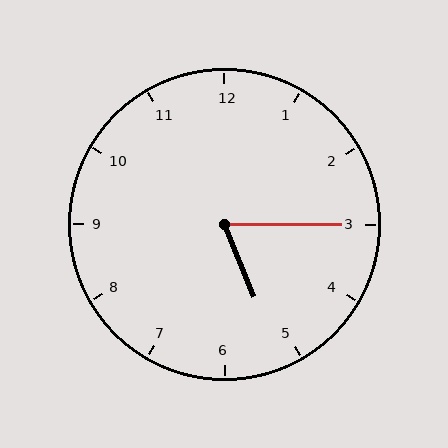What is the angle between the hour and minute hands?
Approximately 68 degrees.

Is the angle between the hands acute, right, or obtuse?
It is acute.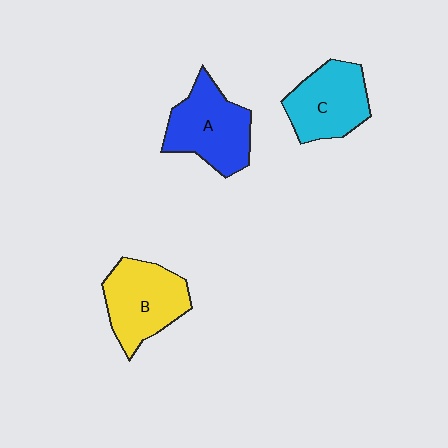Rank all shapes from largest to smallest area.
From largest to smallest: A (blue), B (yellow), C (cyan).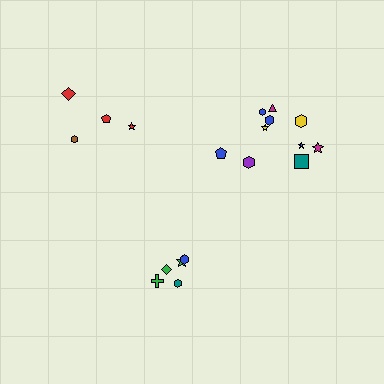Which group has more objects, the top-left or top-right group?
The top-right group.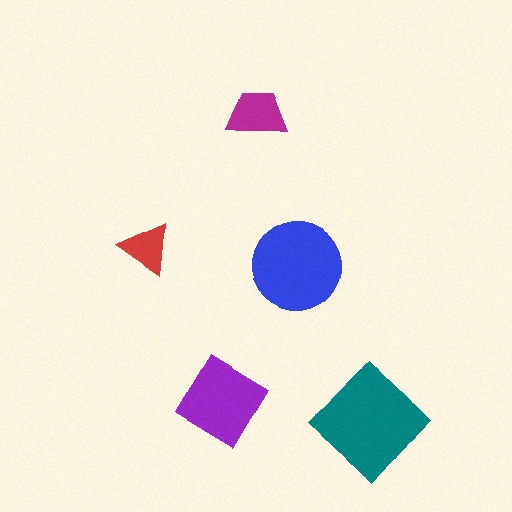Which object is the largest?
The teal diamond.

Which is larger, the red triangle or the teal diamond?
The teal diamond.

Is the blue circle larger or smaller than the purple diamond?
Larger.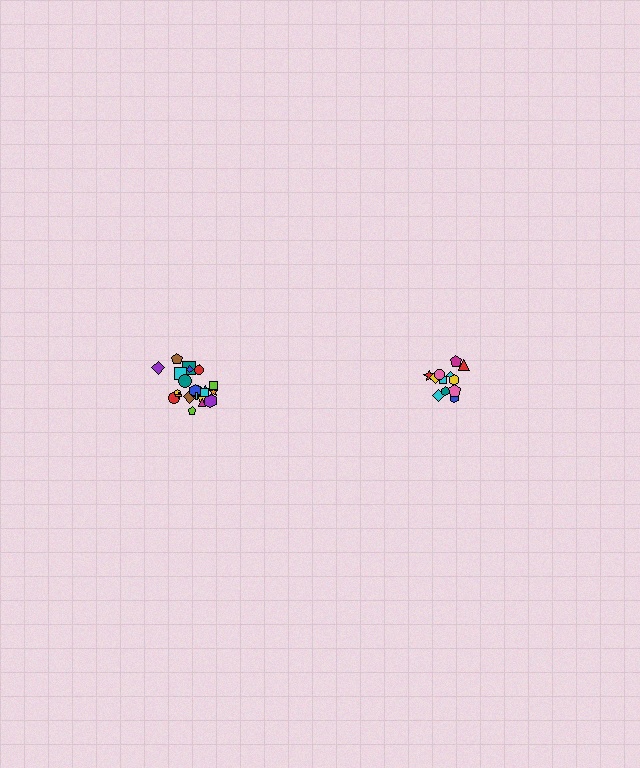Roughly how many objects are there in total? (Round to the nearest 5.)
Roughly 35 objects in total.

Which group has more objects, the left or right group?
The left group.